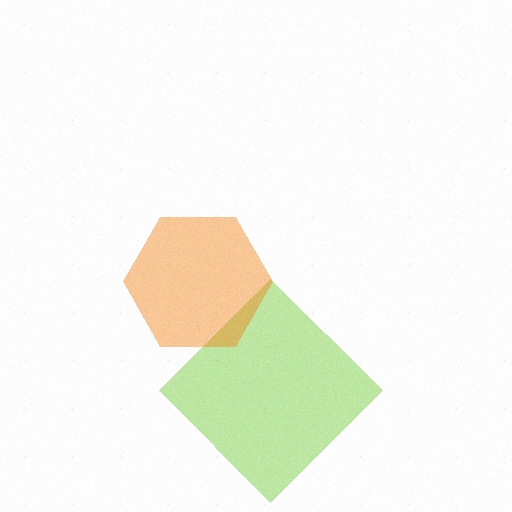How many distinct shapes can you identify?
There are 2 distinct shapes: a lime diamond, an orange hexagon.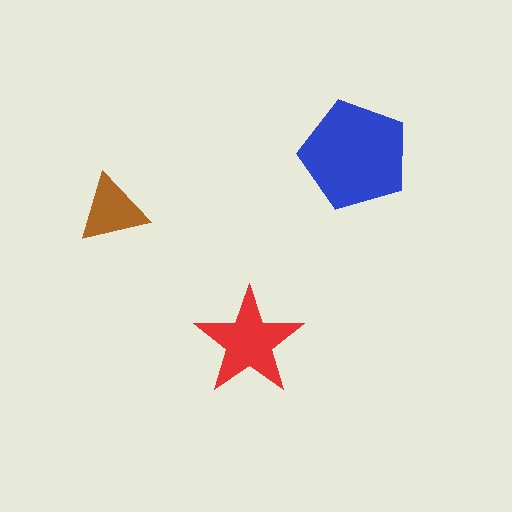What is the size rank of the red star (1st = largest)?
2nd.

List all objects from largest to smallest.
The blue pentagon, the red star, the brown triangle.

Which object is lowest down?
The red star is bottommost.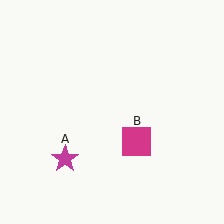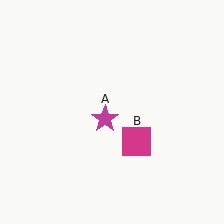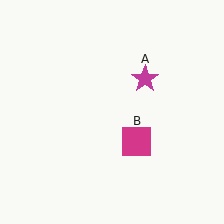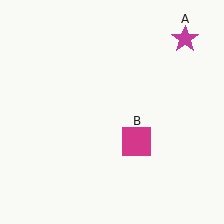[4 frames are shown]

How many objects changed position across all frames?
1 object changed position: magenta star (object A).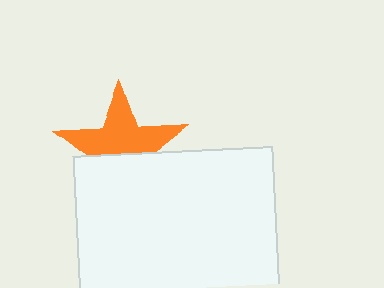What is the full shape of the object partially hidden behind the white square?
The partially hidden object is an orange star.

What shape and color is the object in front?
The object in front is a white square.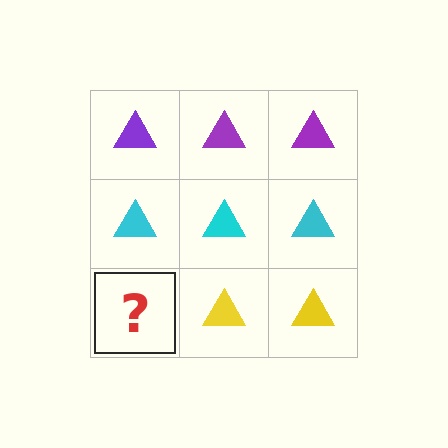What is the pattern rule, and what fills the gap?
The rule is that each row has a consistent color. The gap should be filled with a yellow triangle.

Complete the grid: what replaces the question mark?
The question mark should be replaced with a yellow triangle.